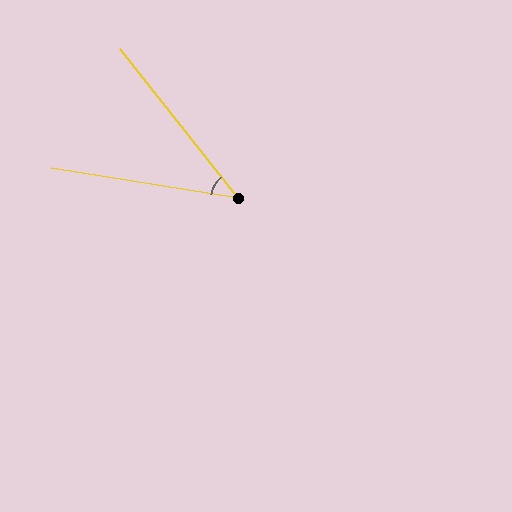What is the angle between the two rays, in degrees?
Approximately 43 degrees.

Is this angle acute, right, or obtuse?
It is acute.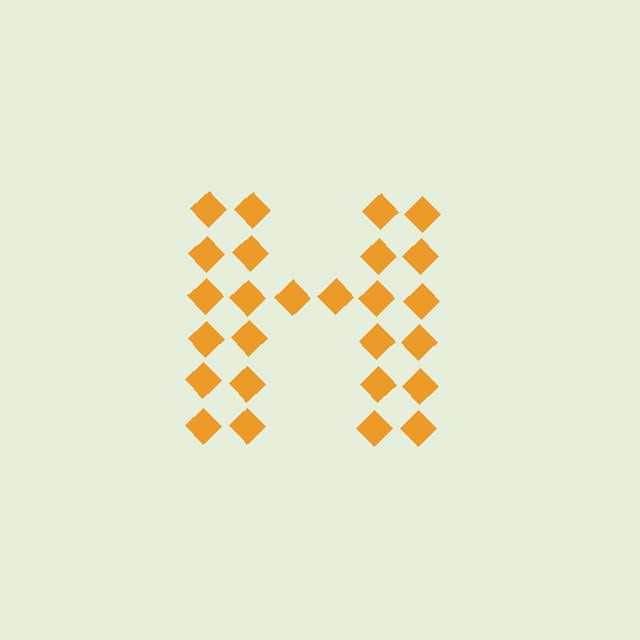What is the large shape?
The large shape is the letter H.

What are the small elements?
The small elements are diamonds.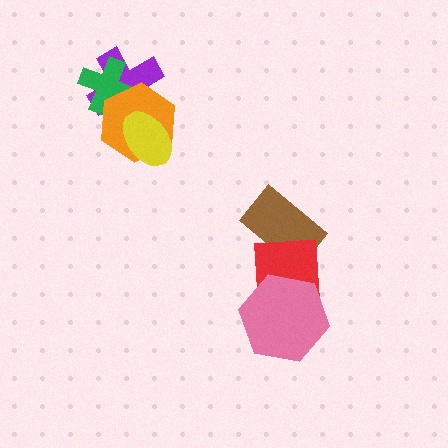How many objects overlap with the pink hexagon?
1 object overlaps with the pink hexagon.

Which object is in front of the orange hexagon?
The yellow ellipse is in front of the orange hexagon.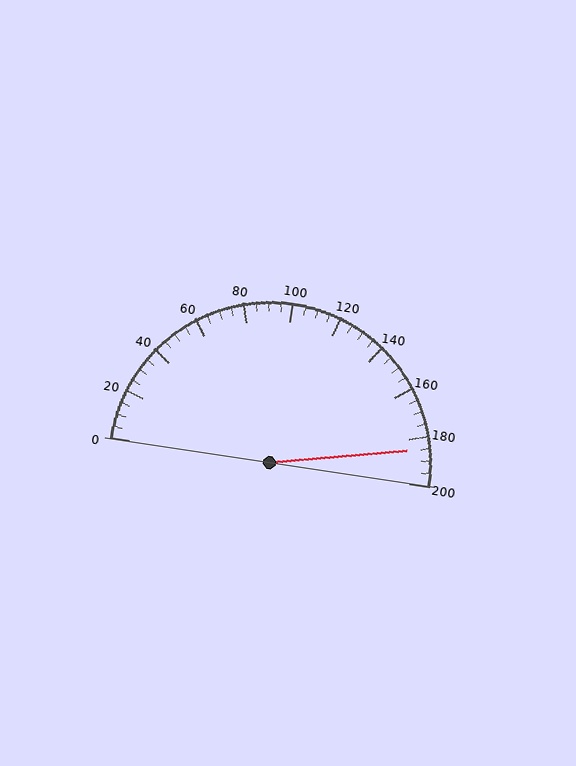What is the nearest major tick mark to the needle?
The nearest major tick mark is 180.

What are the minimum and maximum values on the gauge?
The gauge ranges from 0 to 200.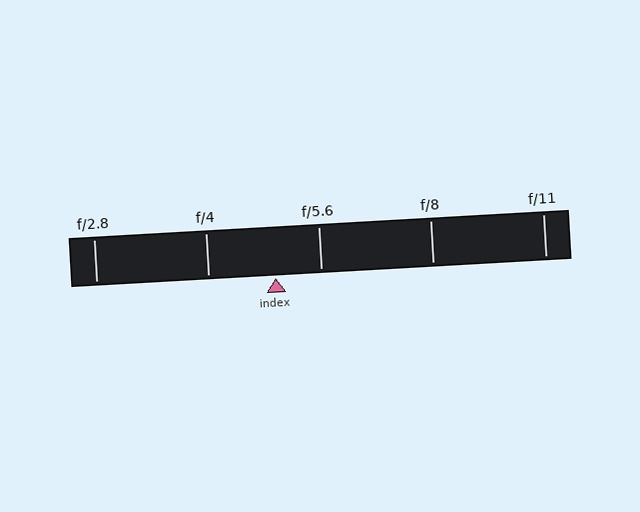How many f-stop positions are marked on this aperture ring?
There are 5 f-stop positions marked.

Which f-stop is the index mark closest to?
The index mark is closest to f/5.6.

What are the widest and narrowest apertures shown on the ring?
The widest aperture shown is f/2.8 and the narrowest is f/11.